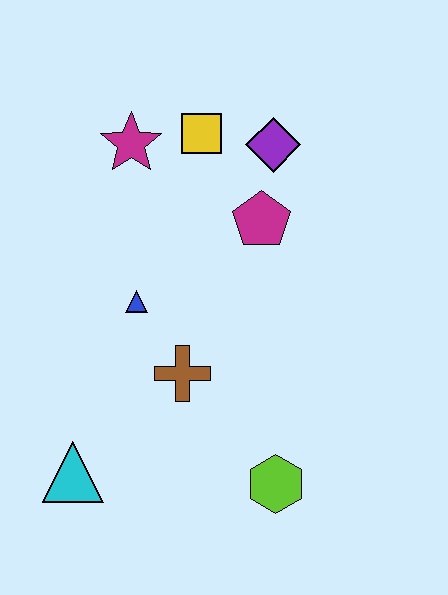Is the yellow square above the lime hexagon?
Yes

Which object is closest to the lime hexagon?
The brown cross is closest to the lime hexagon.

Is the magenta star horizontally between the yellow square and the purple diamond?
No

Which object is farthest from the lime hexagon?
The magenta star is farthest from the lime hexagon.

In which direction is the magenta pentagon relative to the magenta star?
The magenta pentagon is to the right of the magenta star.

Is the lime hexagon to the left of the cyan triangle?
No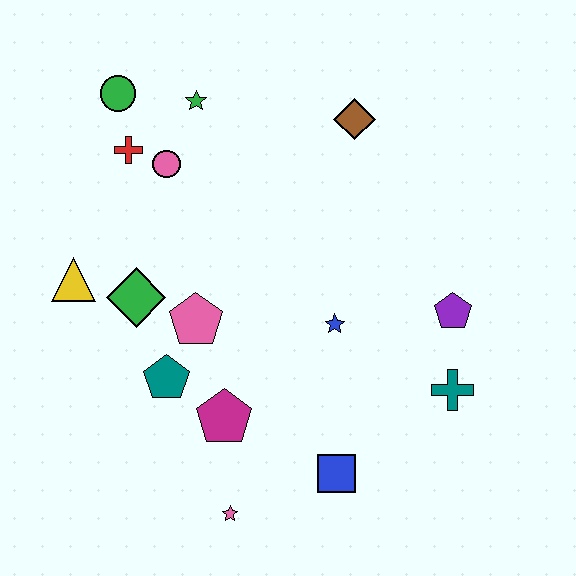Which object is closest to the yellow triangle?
The green diamond is closest to the yellow triangle.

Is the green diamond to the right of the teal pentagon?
No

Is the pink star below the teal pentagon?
Yes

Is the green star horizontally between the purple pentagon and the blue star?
No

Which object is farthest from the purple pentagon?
The green circle is farthest from the purple pentagon.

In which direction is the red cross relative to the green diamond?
The red cross is above the green diamond.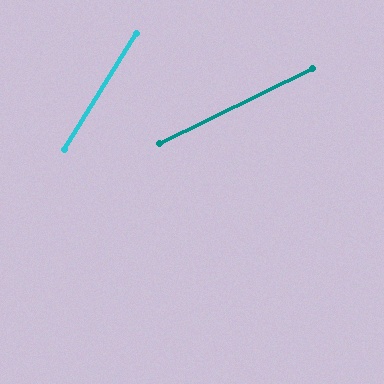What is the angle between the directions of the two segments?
Approximately 32 degrees.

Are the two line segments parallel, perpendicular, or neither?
Neither parallel nor perpendicular — they differ by about 32°.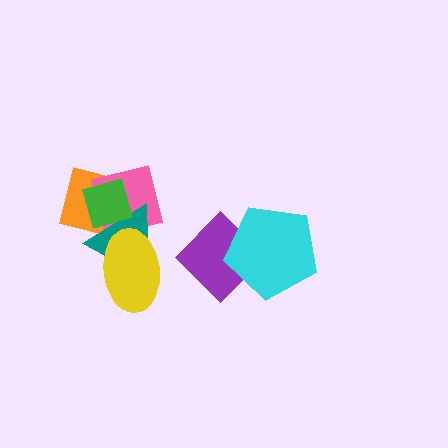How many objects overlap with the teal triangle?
4 objects overlap with the teal triangle.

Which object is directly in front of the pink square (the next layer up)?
The teal triangle is directly in front of the pink square.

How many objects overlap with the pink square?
3 objects overlap with the pink square.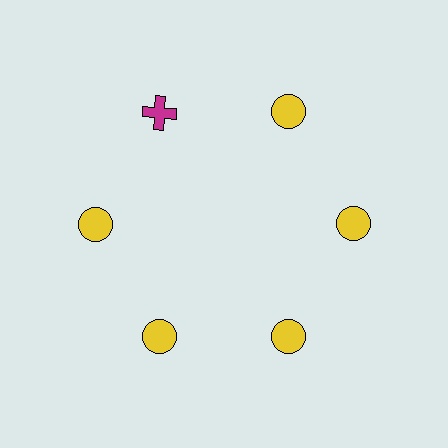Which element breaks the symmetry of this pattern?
The magenta cross at roughly the 11 o'clock position breaks the symmetry. All other shapes are yellow circles.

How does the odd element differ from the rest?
It differs in both color (magenta instead of yellow) and shape (cross instead of circle).